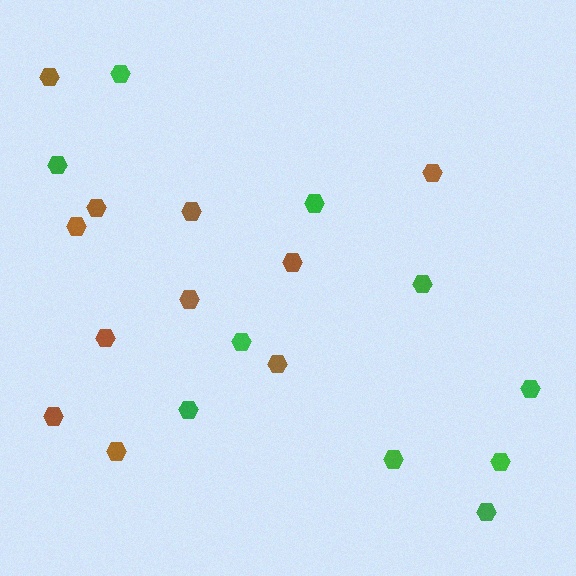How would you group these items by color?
There are 2 groups: one group of brown hexagons (11) and one group of green hexagons (10).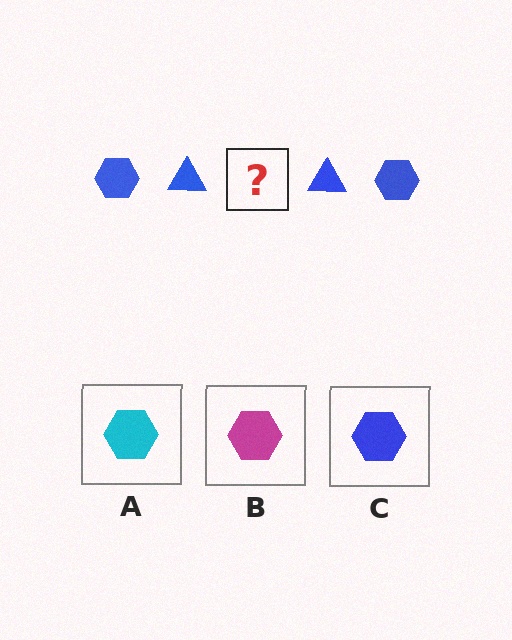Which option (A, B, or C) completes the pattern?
C.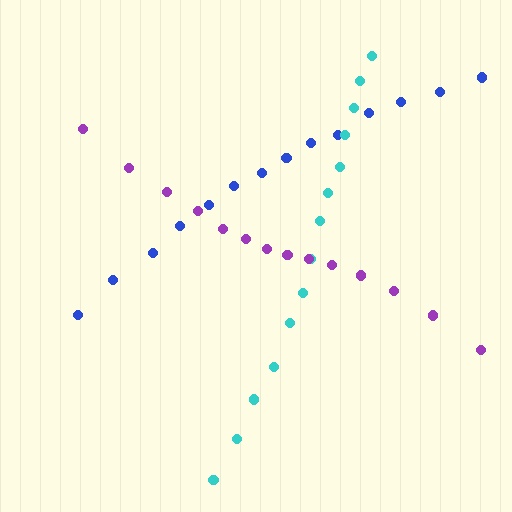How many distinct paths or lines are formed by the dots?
There are 3 distinct paths.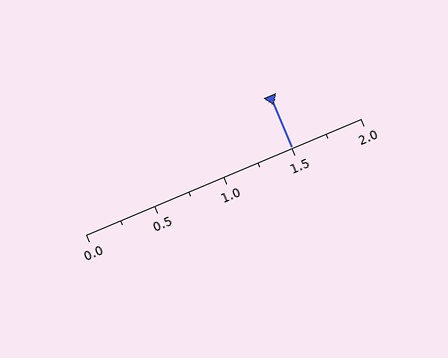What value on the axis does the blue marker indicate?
The marker indicates approximately 1.5.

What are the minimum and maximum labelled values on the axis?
The axis runs from 0.0 to 2.0.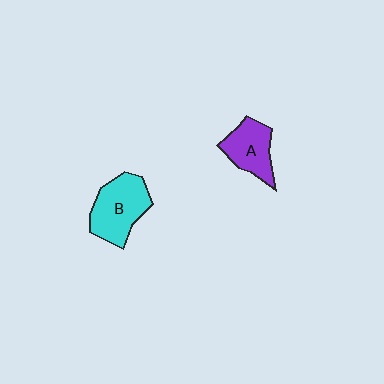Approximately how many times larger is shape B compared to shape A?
Approximately 1.3 times.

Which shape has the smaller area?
Shape A (purple).